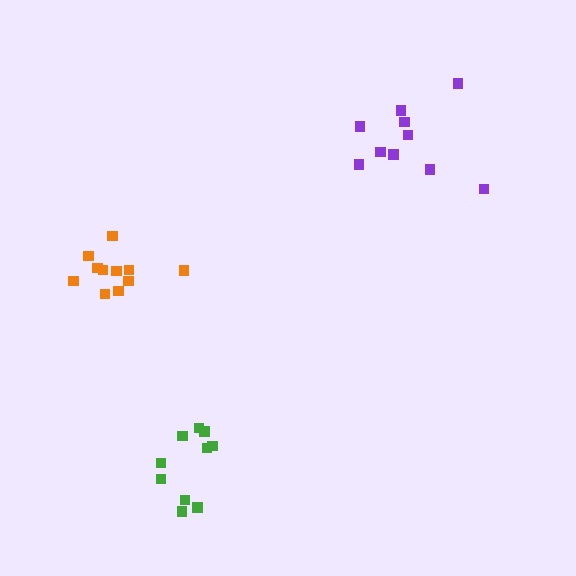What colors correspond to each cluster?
The clusters are colored: orange, purple, green.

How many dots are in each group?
Group 1: 11 dots, Group 2: 10 dots, Group 3: 10 dots (31 total).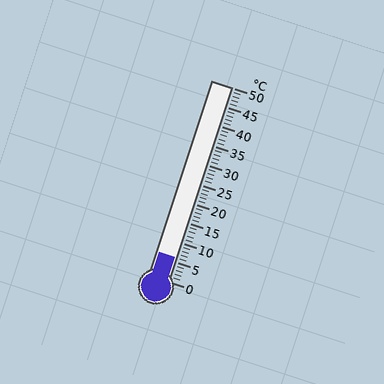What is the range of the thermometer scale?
The thermometer scale ranges from 0°C to 50°C.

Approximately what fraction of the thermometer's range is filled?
The thermometer is filled to approximately 10% of its range.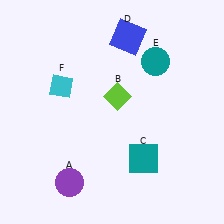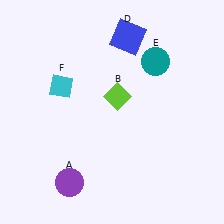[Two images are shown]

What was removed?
The teal square (C) was removed in Image 2.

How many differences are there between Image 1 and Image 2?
There is 1 difference between the two images.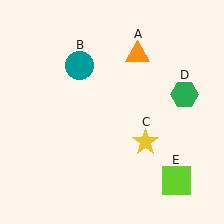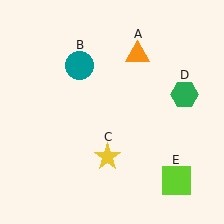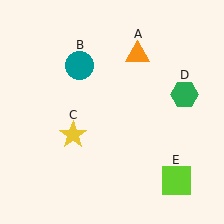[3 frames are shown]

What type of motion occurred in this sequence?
The yellow star (object C) rotated clockwise around the center of the scene.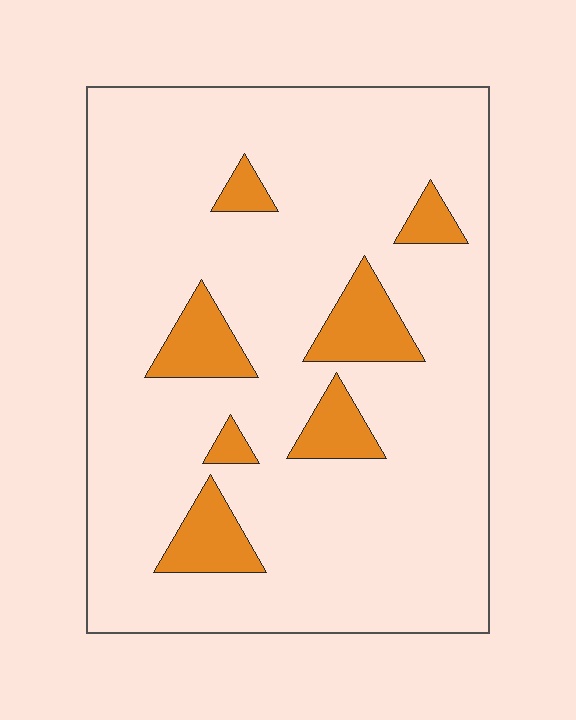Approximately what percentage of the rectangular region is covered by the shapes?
Approximately 15%.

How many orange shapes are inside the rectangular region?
7.